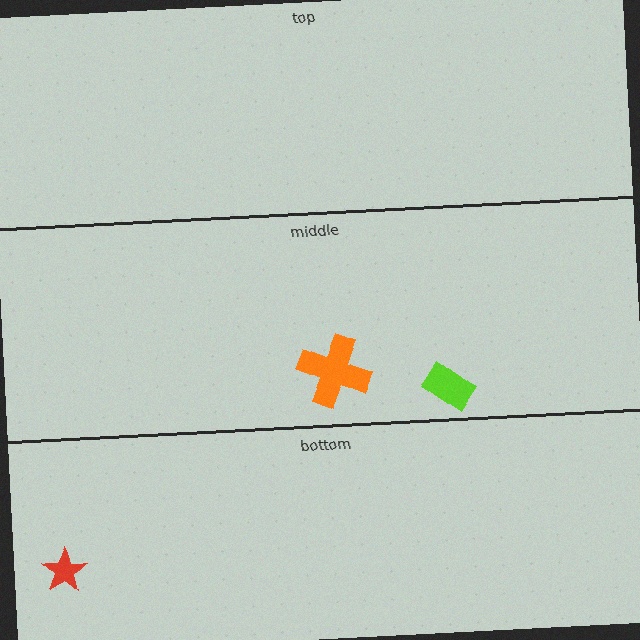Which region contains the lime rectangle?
The middle region.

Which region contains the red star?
The bottom region.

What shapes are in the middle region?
The lime rectangle, the orange cross.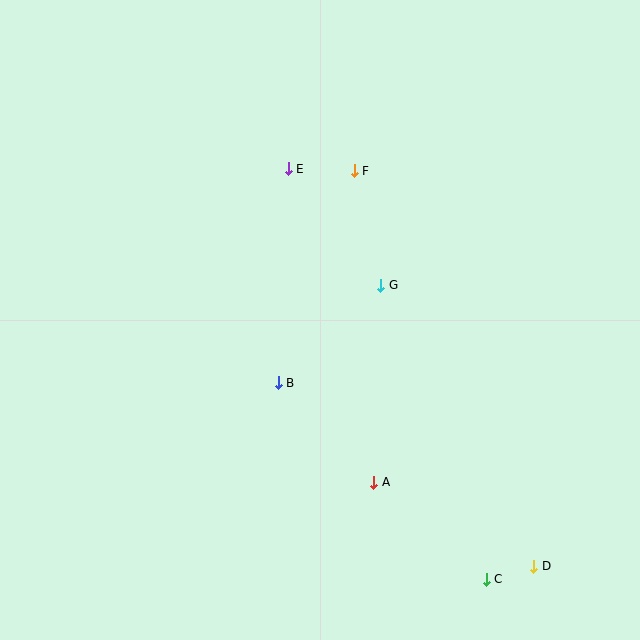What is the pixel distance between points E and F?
The distance between E and F is 66 pixels.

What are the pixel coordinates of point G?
Point G is at (381, 285).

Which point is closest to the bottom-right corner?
Point D is closest to the bottom-right corner.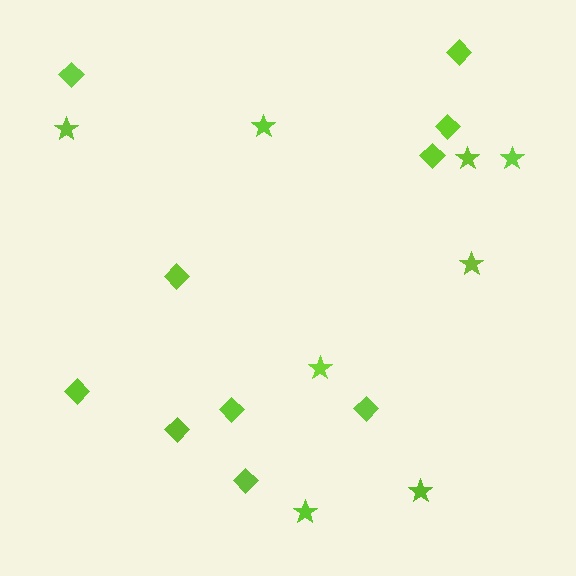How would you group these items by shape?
There are 2 groups: one group of stars (8) and one group of diamonds (10).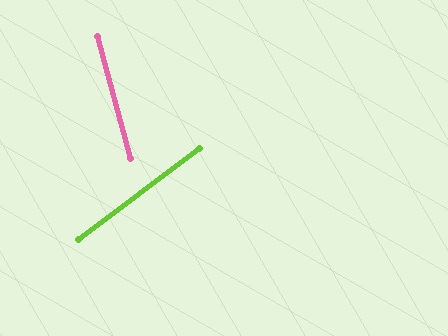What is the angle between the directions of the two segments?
Approximately 68 degrees.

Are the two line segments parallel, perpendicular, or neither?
Neither parallel nor perpendicular — they differ by about 68°.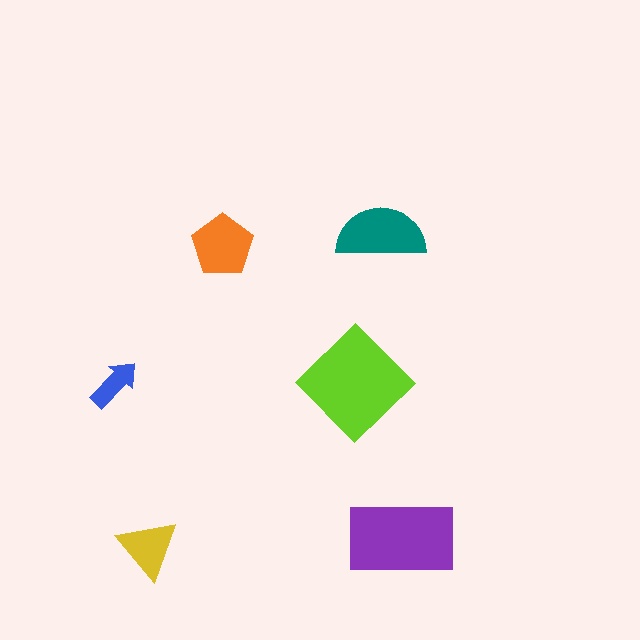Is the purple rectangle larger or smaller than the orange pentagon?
Larger.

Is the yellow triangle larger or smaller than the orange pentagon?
Smaller.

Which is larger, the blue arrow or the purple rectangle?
The purple rectangle.